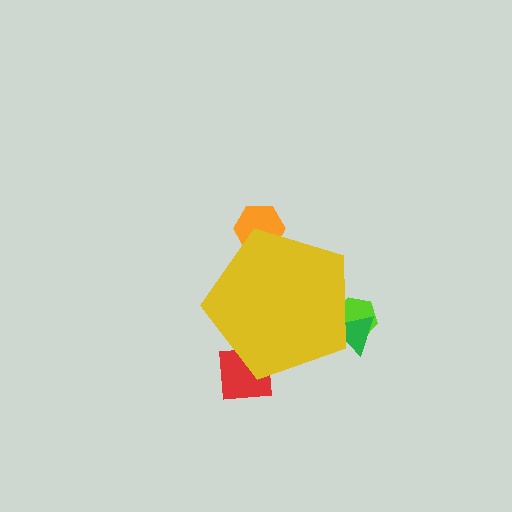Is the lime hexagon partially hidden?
Yes, the lime hexagon is partially hidden behind the yellow pentagon.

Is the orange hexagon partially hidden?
Yes, the orange hexagon is partially hidden behind the yellow pentagon.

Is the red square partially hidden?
Yes, the red square is partially hidden behind the yellow pentagon.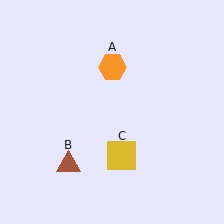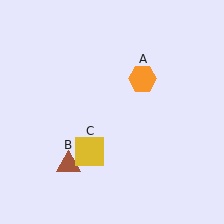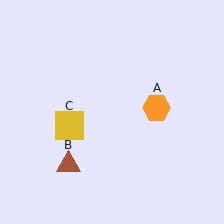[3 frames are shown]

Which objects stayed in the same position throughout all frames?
Brown triangle (object B) remained stationary.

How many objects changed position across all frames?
2 objects changed position: orange hexagon (object A), yellow square (object C).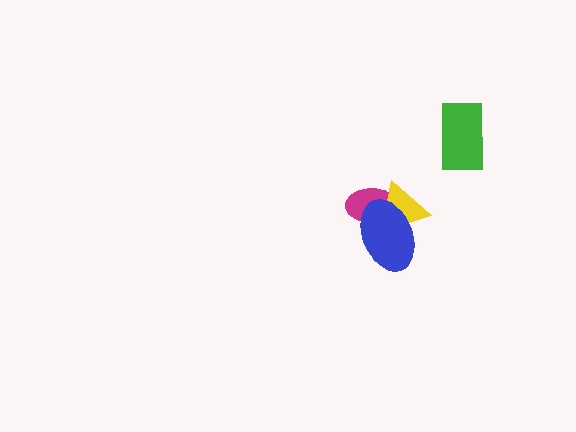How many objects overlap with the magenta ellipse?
2 objects overlap with the magenta ellipse.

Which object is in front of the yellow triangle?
The blue ellipse is in front of the yellow triangle.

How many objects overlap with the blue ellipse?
2 objects overlap with the blue ellipse.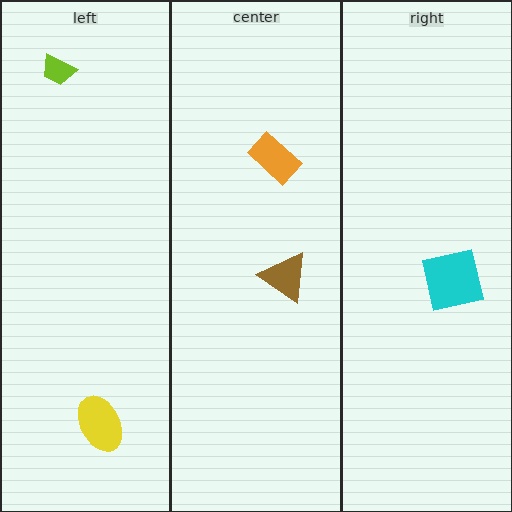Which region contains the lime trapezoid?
The left region.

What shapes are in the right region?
The cyan square.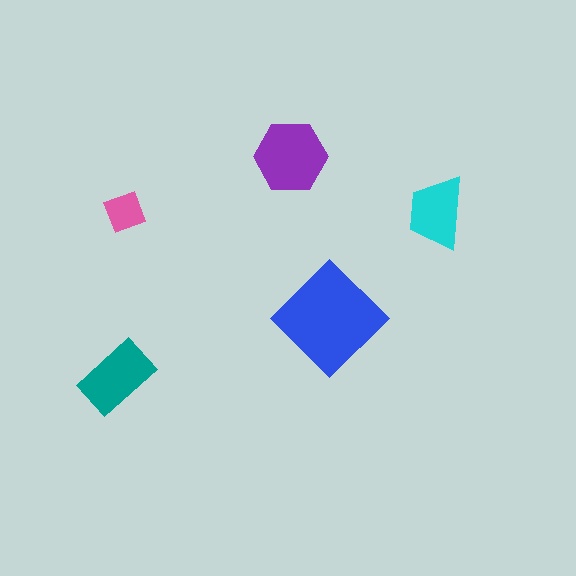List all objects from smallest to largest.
The pink square, the cyan trapezoid, the teal rectangle, the purple hexagon, the blue diamond.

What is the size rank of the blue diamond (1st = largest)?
1st.